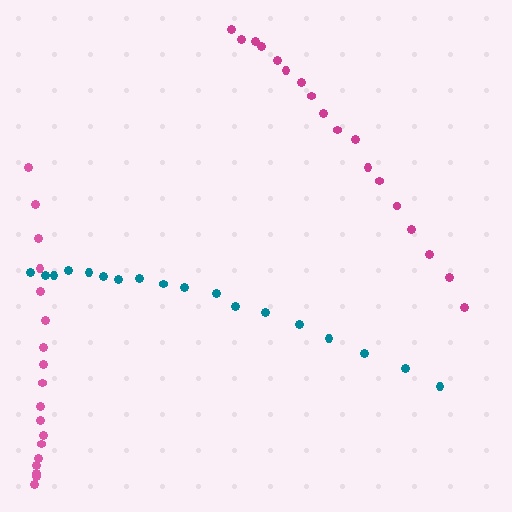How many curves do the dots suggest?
There are 3 distinct paths.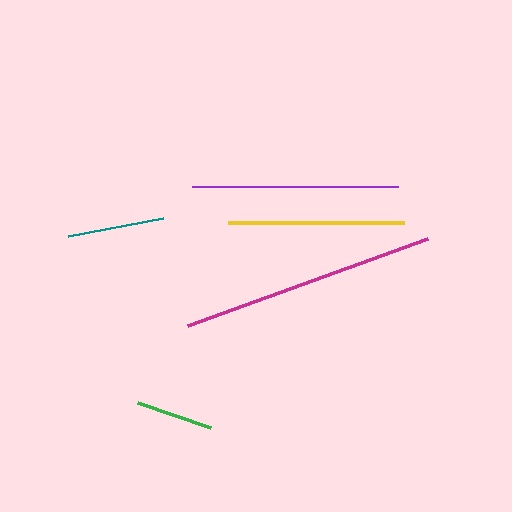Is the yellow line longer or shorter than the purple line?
The purple line is longer than the yellow line.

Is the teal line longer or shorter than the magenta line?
The magenta line is longer than the teal line.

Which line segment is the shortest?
The green line is the shortest at approximately 77 pixels.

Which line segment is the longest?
The magenta line is the longest at approximately 255 pixels.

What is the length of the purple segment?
The purple segment is approximately 207 pixels long.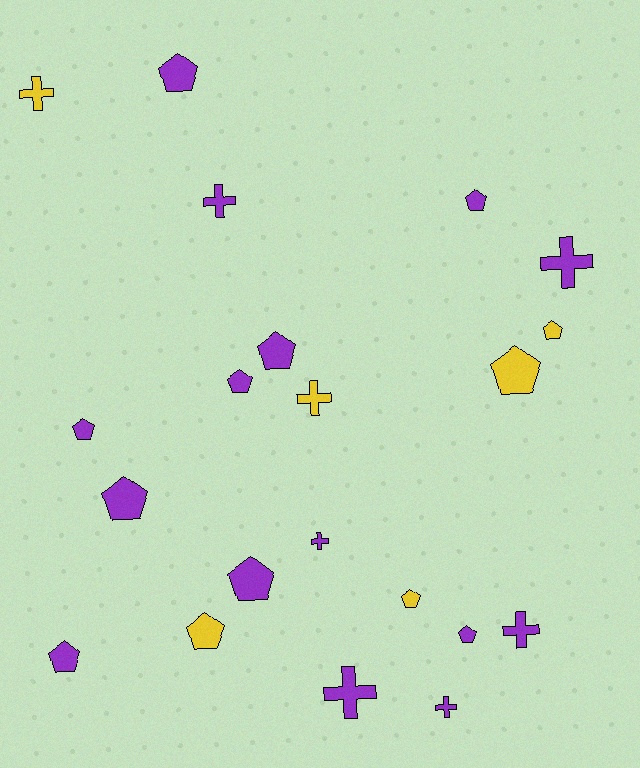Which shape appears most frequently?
Pentagon, with 13 objects.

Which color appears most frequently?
Purple, with 15 objects.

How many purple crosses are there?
There are 6 purple crosses.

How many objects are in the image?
There are 21 objects.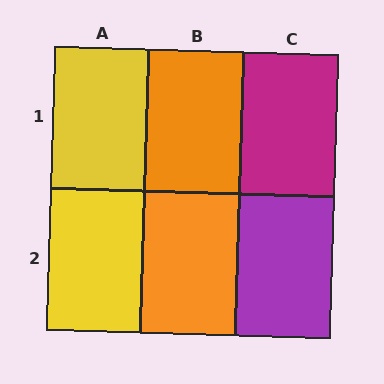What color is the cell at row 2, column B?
Orange.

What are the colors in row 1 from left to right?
Yellow, orange, magenta.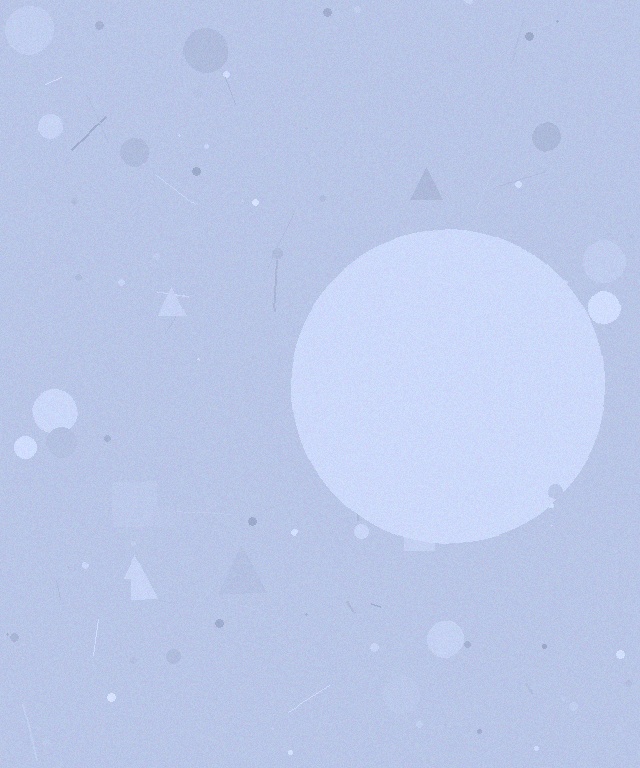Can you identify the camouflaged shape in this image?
The camouflaged shape is a circle.